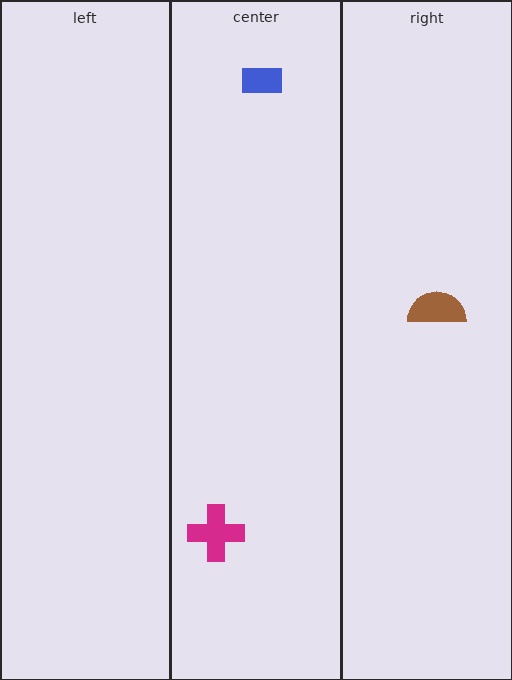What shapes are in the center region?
The blue rectangle, the magenta cross.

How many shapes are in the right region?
1.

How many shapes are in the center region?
2.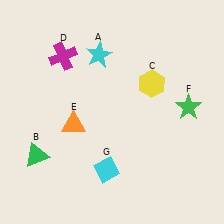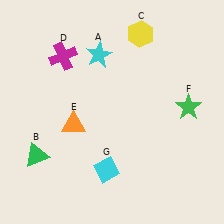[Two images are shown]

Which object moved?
The yellow hexagon (C) moved up.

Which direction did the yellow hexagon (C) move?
The yellow hexagon (C) moved up.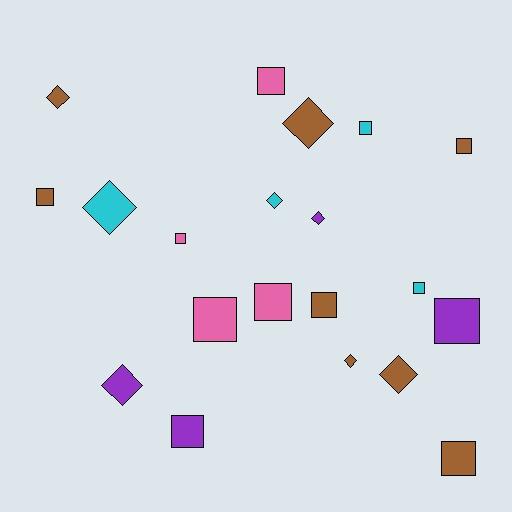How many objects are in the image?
There are 20 objects.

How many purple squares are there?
There are 2 purple squares.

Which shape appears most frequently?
Square, with 12 objects.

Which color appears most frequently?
Brown, with 8 objects.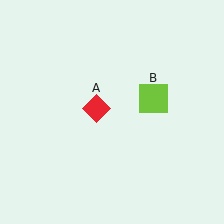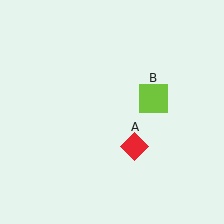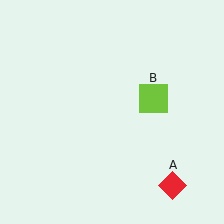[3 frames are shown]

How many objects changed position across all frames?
1 object changed position: red diamond (object A).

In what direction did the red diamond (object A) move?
The red diamond (object A) moved down and to the right.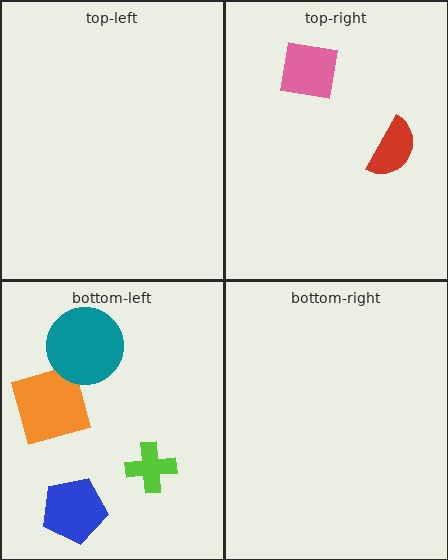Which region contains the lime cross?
The bottom-left region.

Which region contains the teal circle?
The bottom-left region.